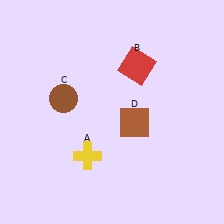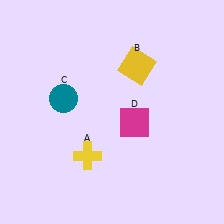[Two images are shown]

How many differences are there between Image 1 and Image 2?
There are 3 differences between the two images.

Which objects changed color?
B changed from red to yellow. C changed from brown to teal. D changed from brown to magenta.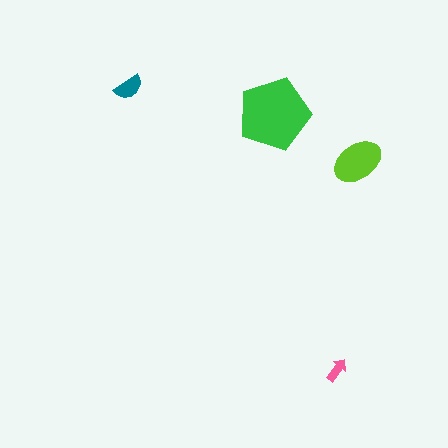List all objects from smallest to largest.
The pink arrow, the teal semicircle, the lime ellipse, the green pentagon.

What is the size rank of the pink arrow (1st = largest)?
4th.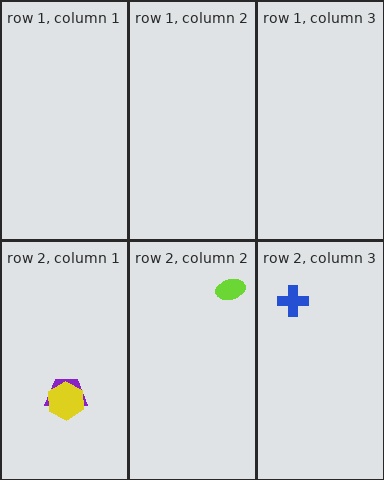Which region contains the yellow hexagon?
The row 2, column 1 region.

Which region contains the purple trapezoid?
The row 2, column 1 region.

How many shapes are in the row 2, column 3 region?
1.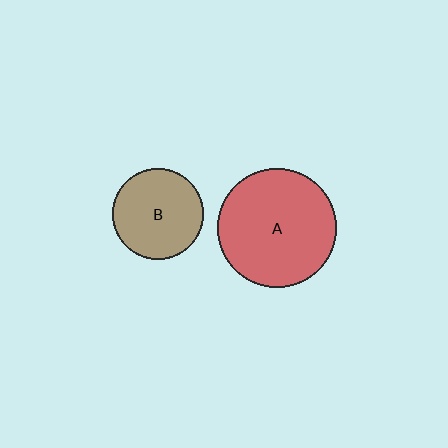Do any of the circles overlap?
No, none of the circles overlap.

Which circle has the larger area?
Circle A (red).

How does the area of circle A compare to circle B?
Approximately 1.7 times.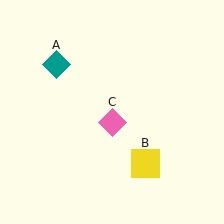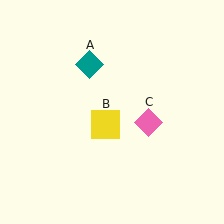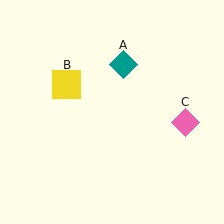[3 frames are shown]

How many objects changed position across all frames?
3 objects changed position: teal diamond (object A), yellow square (object B), pink diamond (object C).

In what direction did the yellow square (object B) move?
The yellow square (object B) moved up and to the left.